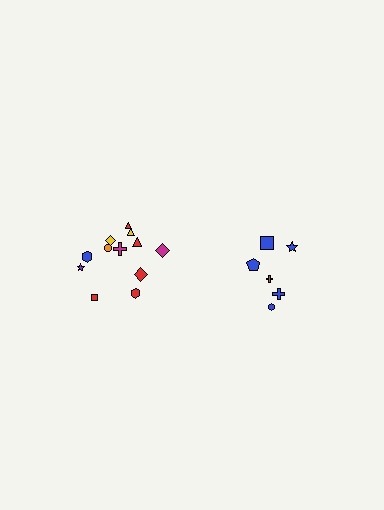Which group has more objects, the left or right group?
The left group.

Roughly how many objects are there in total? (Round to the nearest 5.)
Roughly 20 objects in total.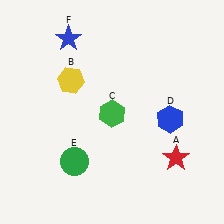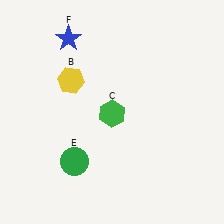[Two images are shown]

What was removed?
The blue hexagon (D), the red star (A) were removed in Image 2.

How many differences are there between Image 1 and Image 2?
There are 2 differences between the two images.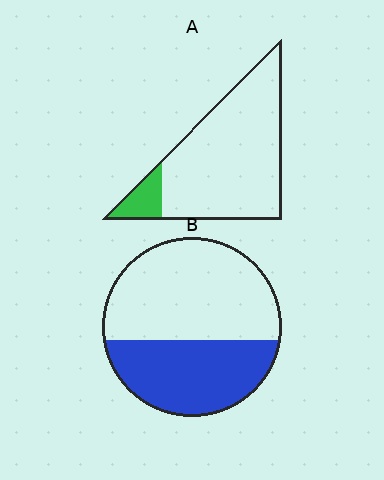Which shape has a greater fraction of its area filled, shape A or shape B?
Shape B.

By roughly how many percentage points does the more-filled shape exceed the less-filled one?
By roughly 30 percentage points (B over A).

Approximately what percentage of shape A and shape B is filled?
A is approximately 10% and B is approximately 40%.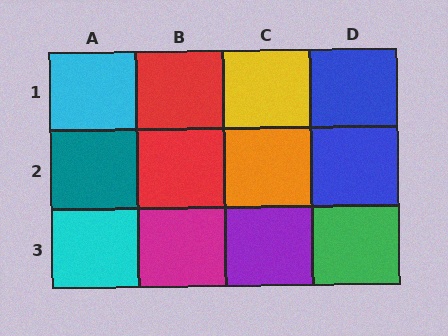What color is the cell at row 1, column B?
Red.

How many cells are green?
1 cell is green.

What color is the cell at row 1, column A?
Cyan.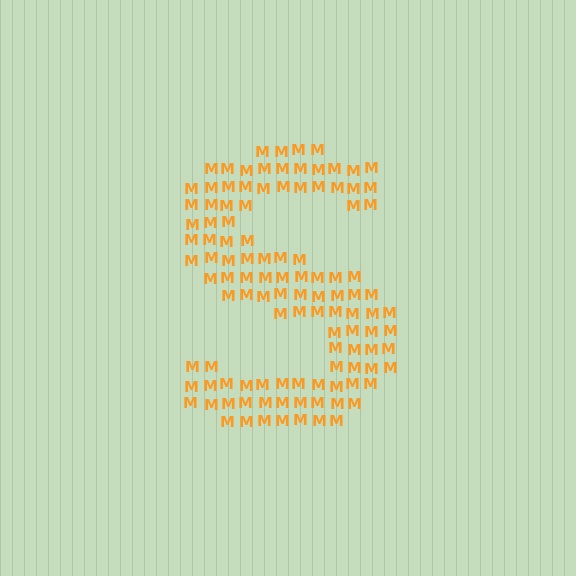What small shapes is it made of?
It is made of small letter M's.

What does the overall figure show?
The overall figure shows the letter S.